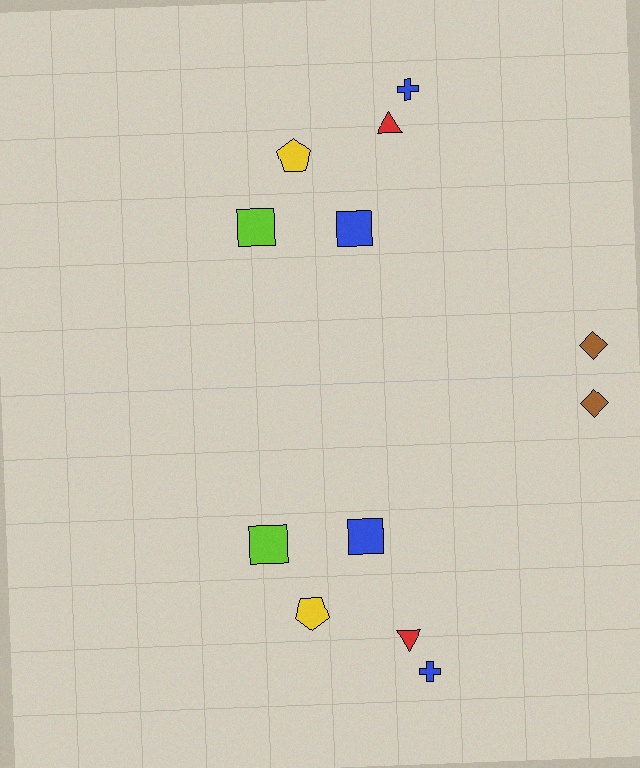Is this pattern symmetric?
Yes, this pattern has bilateral (reflection) symmetry.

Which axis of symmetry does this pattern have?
The pattern has a horizontal axis of symmetry running through the center of the image.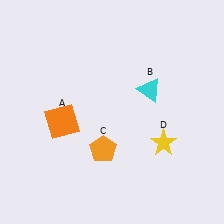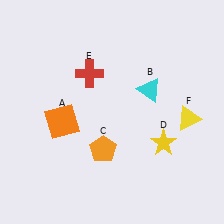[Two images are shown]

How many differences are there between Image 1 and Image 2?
There are 2 differences between the two images.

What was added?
A red cross (E), a yellow triangle (F) were added in Image 2.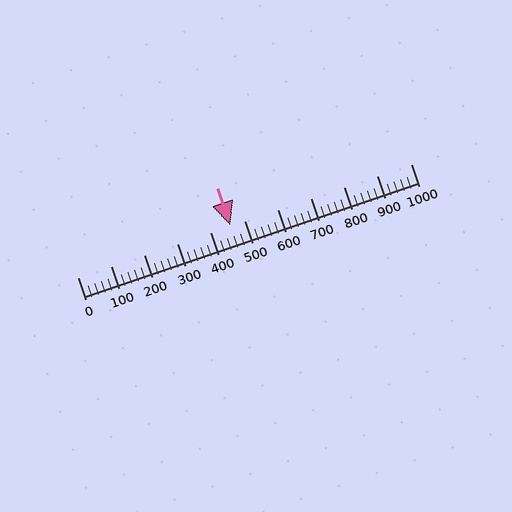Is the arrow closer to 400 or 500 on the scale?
The arrow is closer to 500.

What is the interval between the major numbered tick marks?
The major tick marks are spaced 100 units apart.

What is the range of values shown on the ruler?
The ruler shows values from 0 to 1000.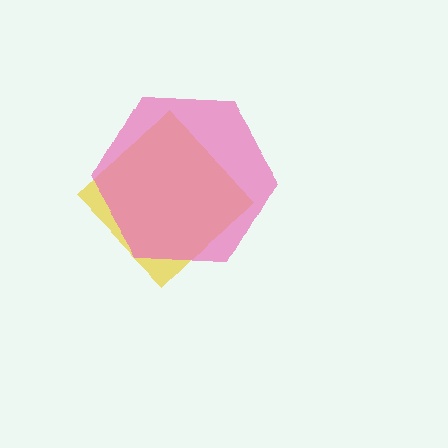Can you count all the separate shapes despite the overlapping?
Yes, there are 2 separate shapes.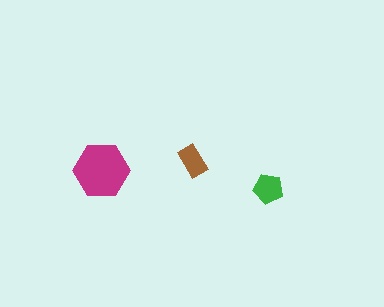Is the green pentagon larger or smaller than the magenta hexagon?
Smaller.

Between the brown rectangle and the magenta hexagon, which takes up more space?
The magenta hexagon.